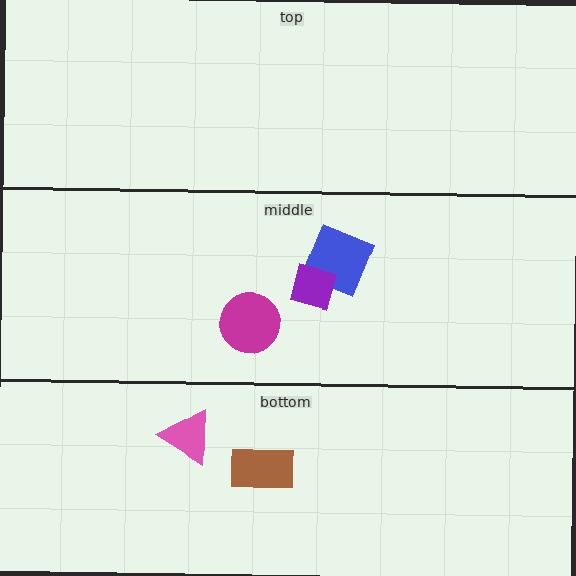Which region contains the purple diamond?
The middle region.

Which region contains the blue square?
The middle region.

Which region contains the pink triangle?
The bottom region.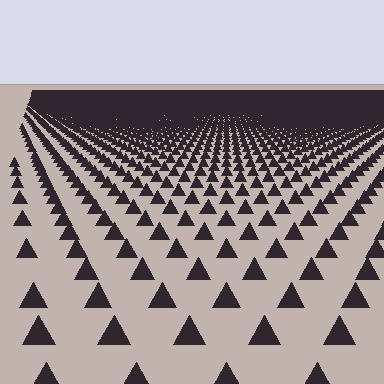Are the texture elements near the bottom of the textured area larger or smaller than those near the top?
Larger. Near the bottom, elements are closer to the viewer and appear at a bigger on-screen size.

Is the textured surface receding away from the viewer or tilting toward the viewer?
The surface is receding away from the viewer. Texture elements get smaller and denser toward the top.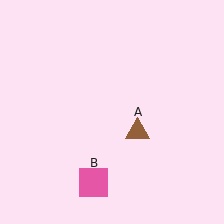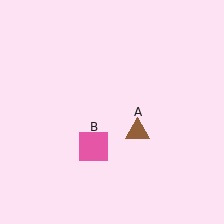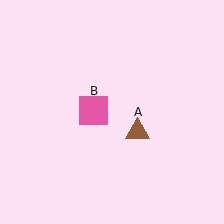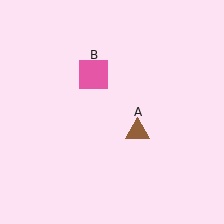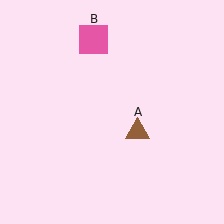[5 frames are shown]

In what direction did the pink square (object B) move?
The pink square (object B) moved up.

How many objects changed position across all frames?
1 object changed position: pink square (object B).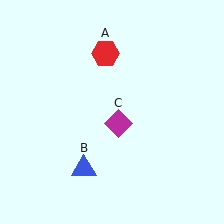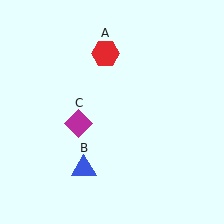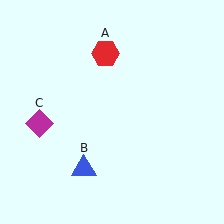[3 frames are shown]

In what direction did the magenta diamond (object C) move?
The magenta diamond (object C) moved left.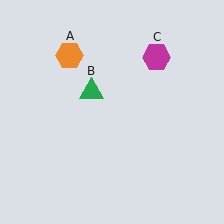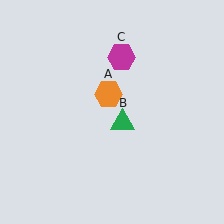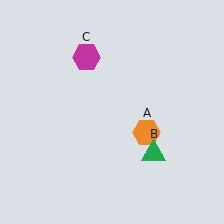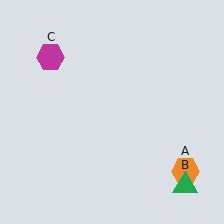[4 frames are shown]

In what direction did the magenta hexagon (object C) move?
The magenta hexagon (object C) moved left.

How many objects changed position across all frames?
3 objects changed position: orange hexagon (object A), green triangle (object B), magenta hexagon (object C).